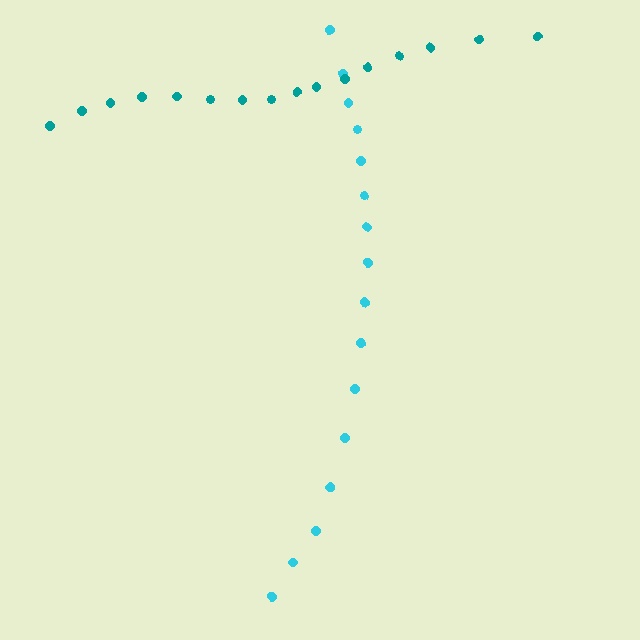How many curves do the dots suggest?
There are 2 distinct paths.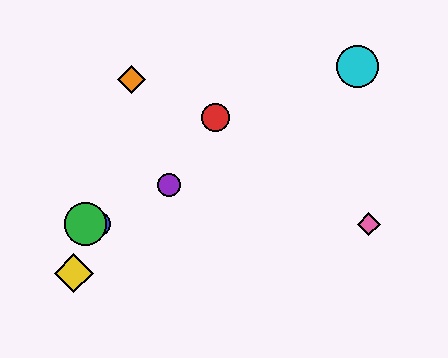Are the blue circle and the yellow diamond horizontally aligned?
No, the blue circle is at y≈224 and the yellow diamond is at y≈273.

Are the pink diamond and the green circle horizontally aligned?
Yes, both are at y≈224.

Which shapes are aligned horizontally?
The blue circle, the green circle, the pink diamond are aligned horizontally.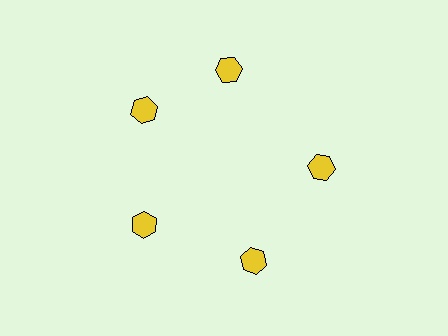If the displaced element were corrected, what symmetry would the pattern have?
It would have 5-fold rotational symmetry — the pattern would map onto itself every 72 degrees.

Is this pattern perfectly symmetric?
No. The 5 yellow hexagons are arranged in a ring, but one element near the 1 o'clock position is rotated out of alignment along the ring, breaking the 5-fold rotational symmetry.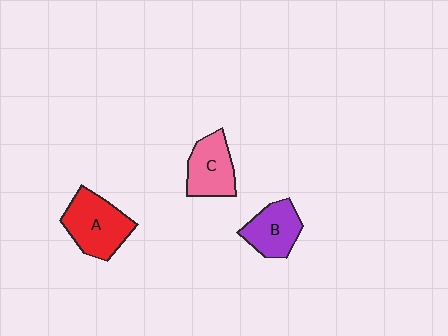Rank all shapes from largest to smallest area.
From largest to smallest: A (red), C (pink), B (purple).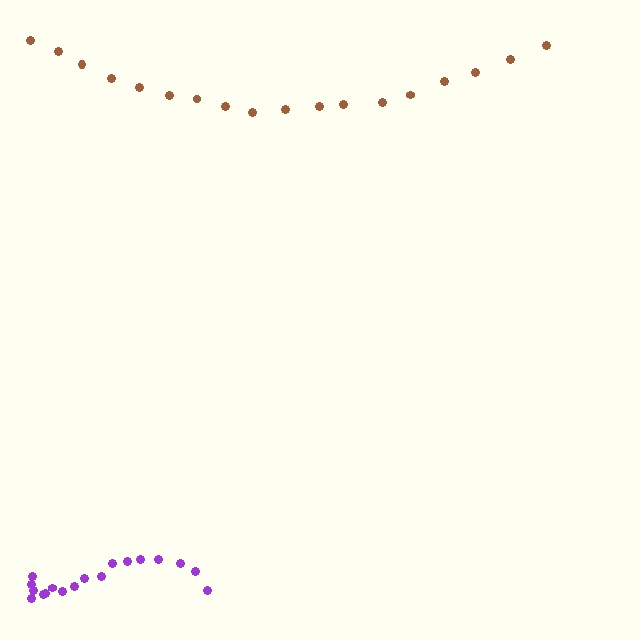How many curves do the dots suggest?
There are 2 distinct paths.